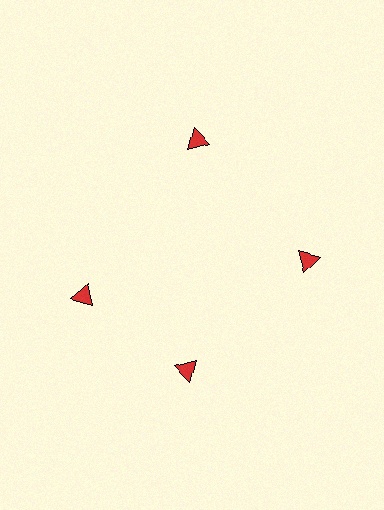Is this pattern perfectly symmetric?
No. The 4 red triangles are arranged in a ring, but one element near the 9 o'clock position is rotated out of alignment along the ring, breaking the 4-fold rotational symmetry.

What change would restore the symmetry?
The symmetry would be restored by rotating it back into even spacing with its neighbors so that all 4 triangles sit at equal angles and equal distance from the center.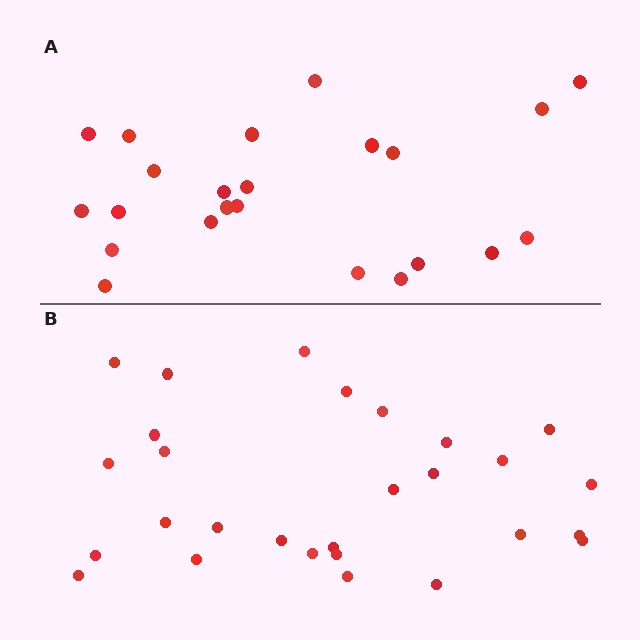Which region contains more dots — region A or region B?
Region B (the bottom region) has more dots.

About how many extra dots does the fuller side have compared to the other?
Region B has about 5 more dots than region A.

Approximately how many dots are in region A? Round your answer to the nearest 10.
About 20 dots. (The exact count is 23, which rounds to 20.)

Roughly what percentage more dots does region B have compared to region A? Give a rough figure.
About 20% more.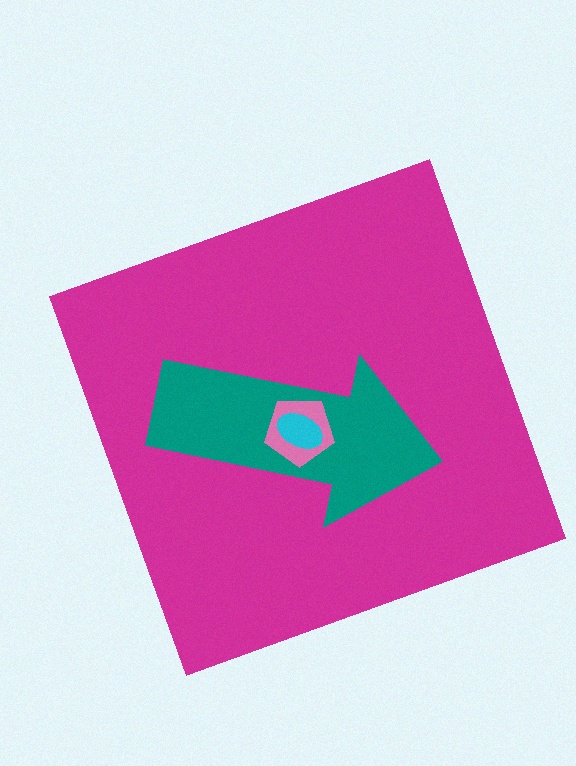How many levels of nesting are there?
4.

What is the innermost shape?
The cyan ellipse.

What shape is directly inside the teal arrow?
The pink pentagon.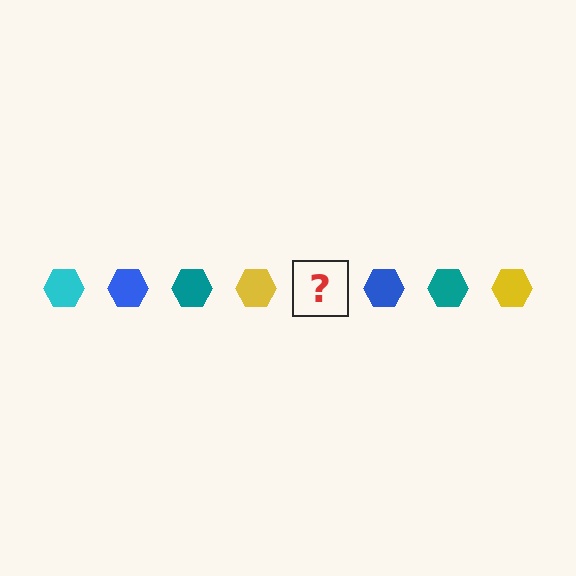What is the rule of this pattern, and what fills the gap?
The rule is that the pattern cycles through cyan, blue, teal, yellow hexagons. The gap should be filled with a cyan hexagon.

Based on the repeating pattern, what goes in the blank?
The blank should be a cyan hexagon.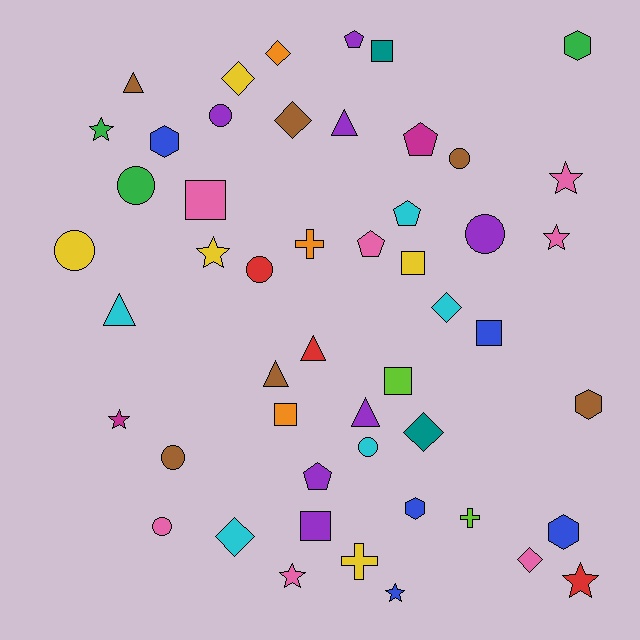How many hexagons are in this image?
There are 5 hexagons.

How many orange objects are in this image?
There are 3 orange objects.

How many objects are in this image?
There are 50 objects.